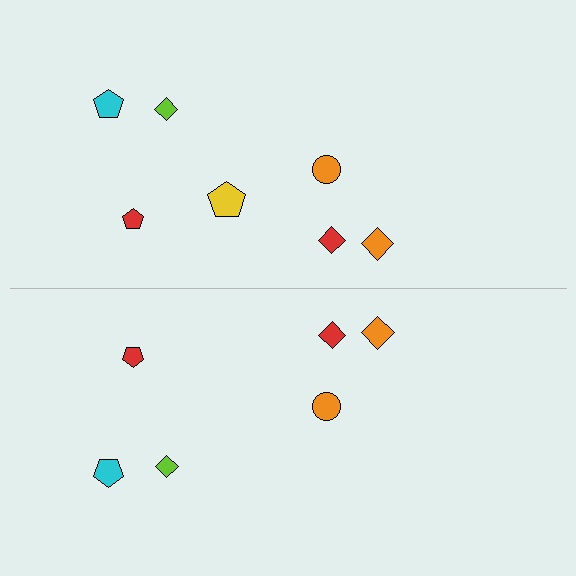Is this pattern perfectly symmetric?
No, the pattern is not perfectly symmetric. A yellow pentagon is missing from the bottom side.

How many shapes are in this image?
There are 13 shapes in this image.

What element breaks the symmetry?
A yellow pentagon is missing from the bottom side.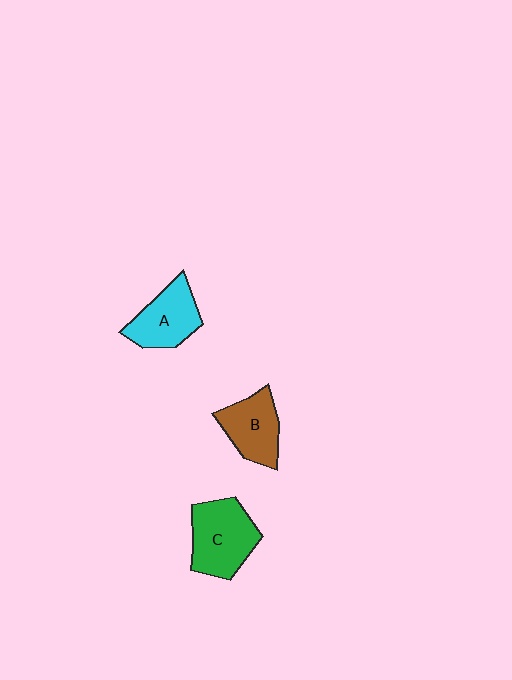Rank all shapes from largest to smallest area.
From largest to smallest: C (green), A (cyan), B (brown).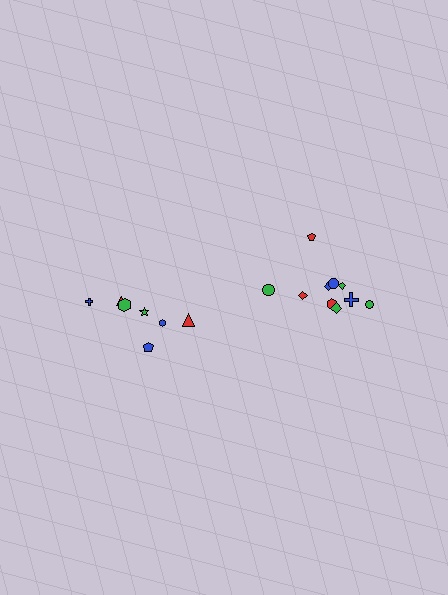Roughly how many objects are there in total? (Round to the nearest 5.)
Roughly 15 objects in total.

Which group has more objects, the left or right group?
The right group.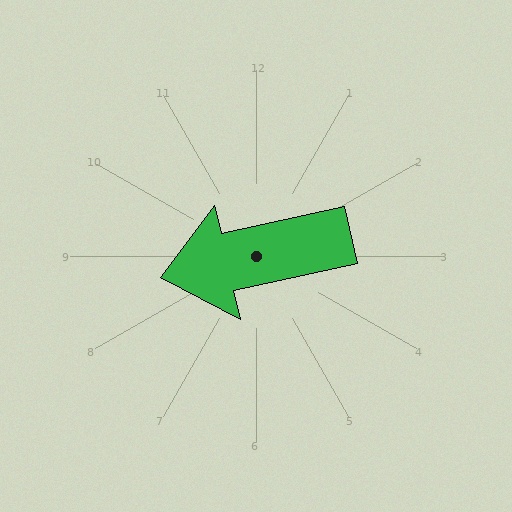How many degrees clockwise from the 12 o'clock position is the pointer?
Approximately 258 degrees.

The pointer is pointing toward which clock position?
Roughly 9 o'clock.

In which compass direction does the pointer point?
West.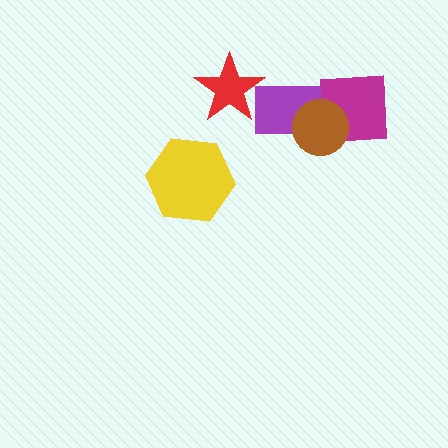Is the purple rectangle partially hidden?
Yes, it is partially covered by another shape.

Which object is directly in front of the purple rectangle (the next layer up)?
The magenta square is directly in front of the purple rectangle.